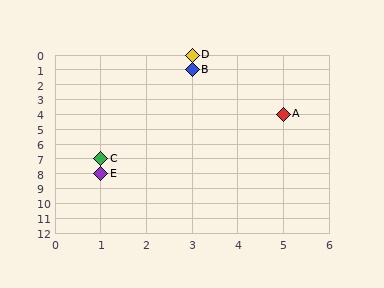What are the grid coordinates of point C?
Point C is at grid coordinates (1, 7).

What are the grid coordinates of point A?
Point A is at grid coordinates (5, 4).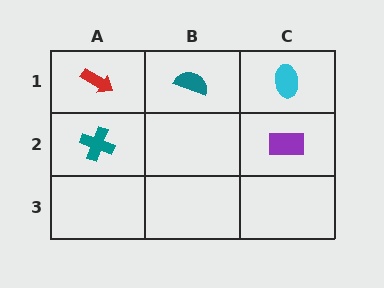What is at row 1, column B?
A teal semicircle.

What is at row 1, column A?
A red arrow.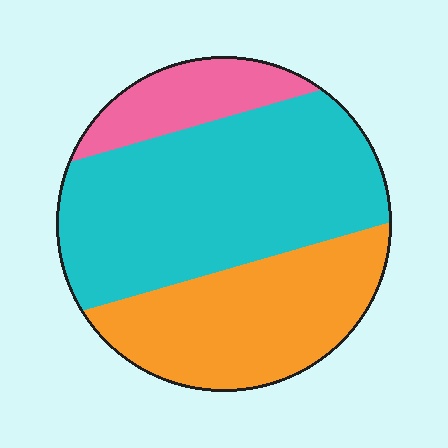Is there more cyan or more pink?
Cyan.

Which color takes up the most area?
Cyan, at roughly 55%.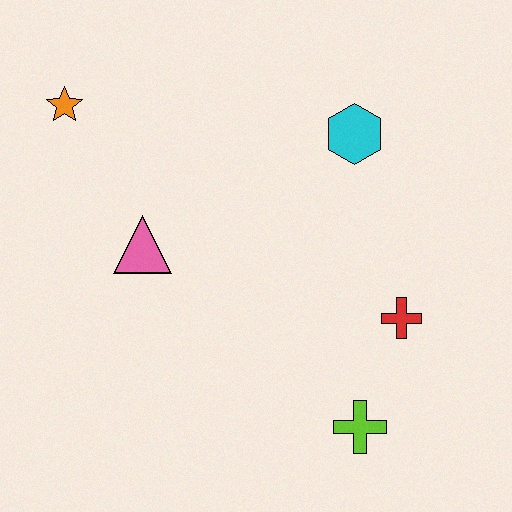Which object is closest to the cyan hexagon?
The red cross is closest to the cyan hexagon.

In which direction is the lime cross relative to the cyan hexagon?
The lime cross is below the cyan hexagon.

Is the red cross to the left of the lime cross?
No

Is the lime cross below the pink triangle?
Yes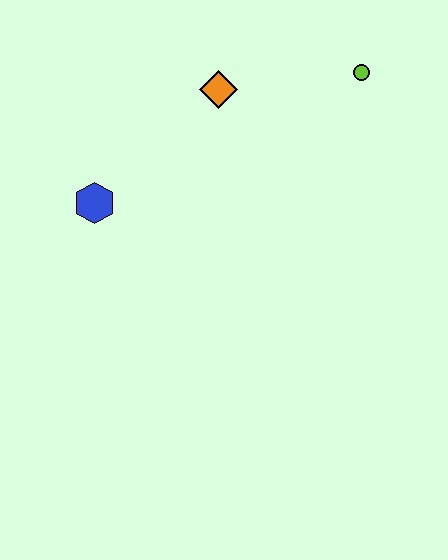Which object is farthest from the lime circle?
The blue hexagon is farthest from the lime circle.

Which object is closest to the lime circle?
The orange diamond is closest to the lime circle.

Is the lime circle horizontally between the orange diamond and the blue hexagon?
No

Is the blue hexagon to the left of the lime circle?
Yes